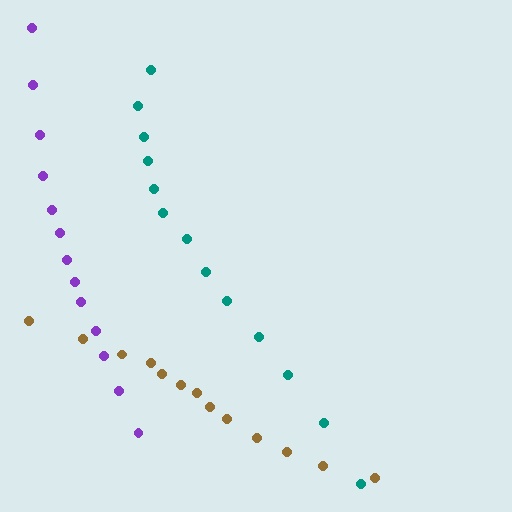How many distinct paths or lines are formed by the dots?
There are 3 distinct paths.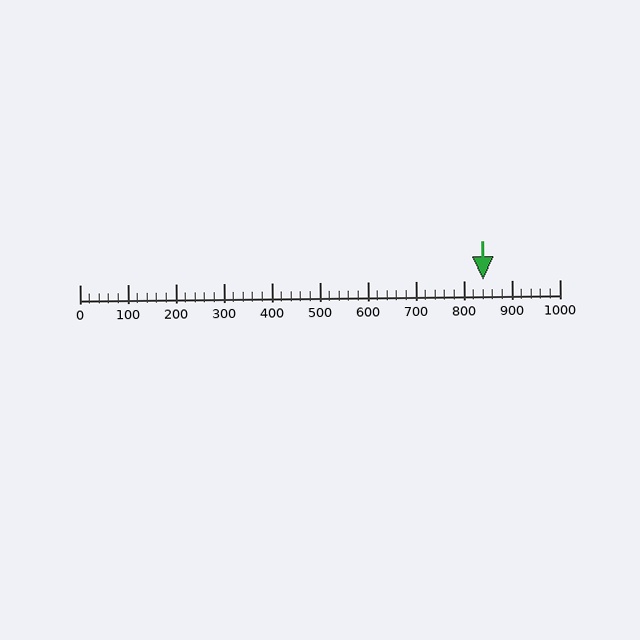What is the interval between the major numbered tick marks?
The major tick marks are spaced 100 units apart.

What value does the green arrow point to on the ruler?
The green arrow points to approximately 840.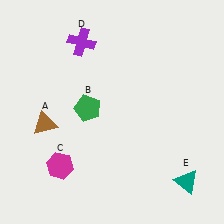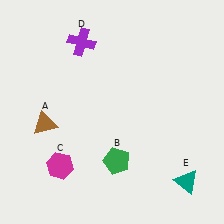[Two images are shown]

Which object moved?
The green pentagon (B) moved down.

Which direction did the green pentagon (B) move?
The green pentagon (B) moved down.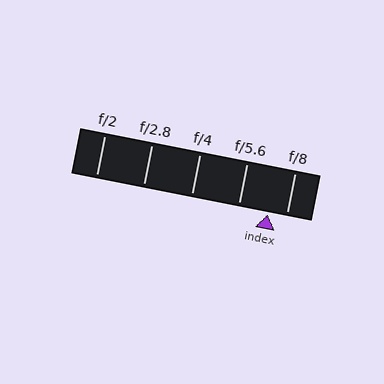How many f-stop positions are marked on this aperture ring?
There are 5 f-stop positions marked.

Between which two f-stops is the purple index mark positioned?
The index mark is between f/5.6 and f/8.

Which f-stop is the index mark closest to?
The index mark is closest to f/8.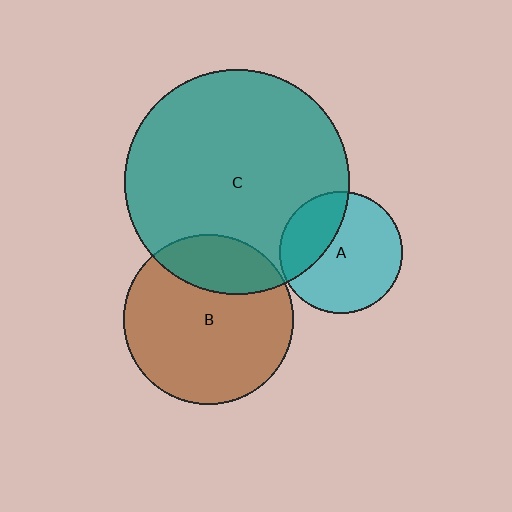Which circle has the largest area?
Circle C (teal).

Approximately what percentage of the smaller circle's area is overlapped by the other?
Approximately 30%.